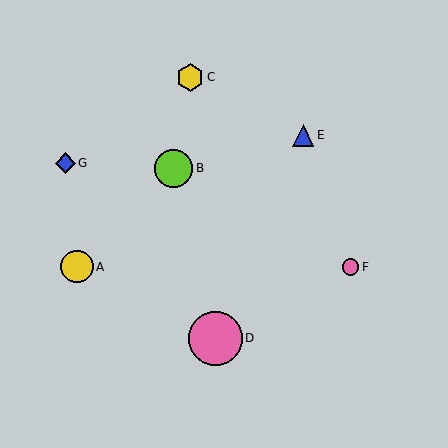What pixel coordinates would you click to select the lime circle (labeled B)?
Click at (173, 168) to select the lime circle B.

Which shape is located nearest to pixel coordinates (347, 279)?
The pink circle (labeled F) at (351, 267) is nearest to that location.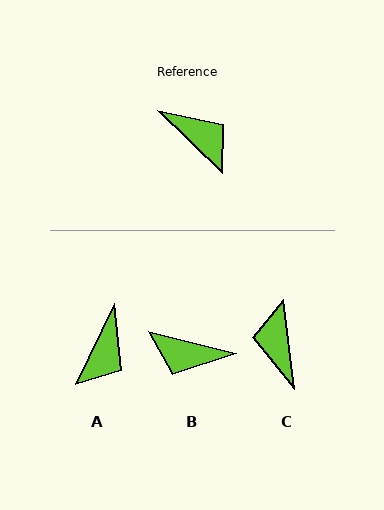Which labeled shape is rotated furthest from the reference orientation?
B, about 150 degrees away.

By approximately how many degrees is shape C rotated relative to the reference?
Approximately 141 degrees counter-clockwise.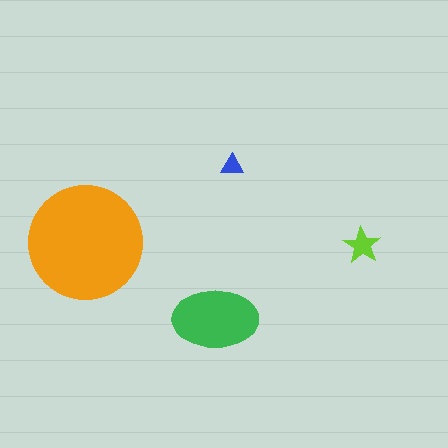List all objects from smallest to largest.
The blue triangle, the lime star, the green ellipse, the orange circle.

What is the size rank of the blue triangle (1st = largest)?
4th.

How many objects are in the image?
There are 4 objects in the image.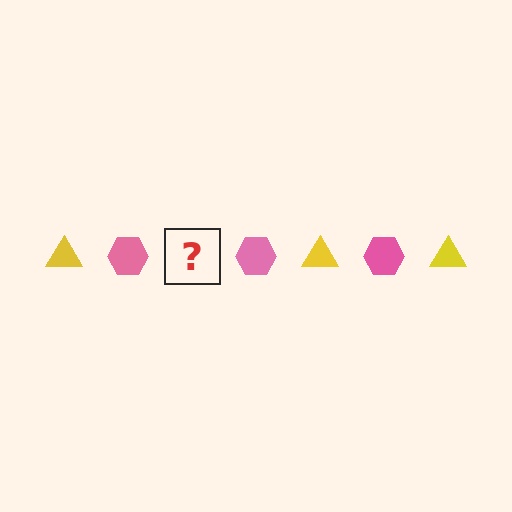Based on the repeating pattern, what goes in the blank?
The blank should be a yellow triangle.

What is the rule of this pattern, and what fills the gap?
The rule is that the pattern alternates between yellow triangle and pink hexagon. The gap should be filled with a yellow triangle.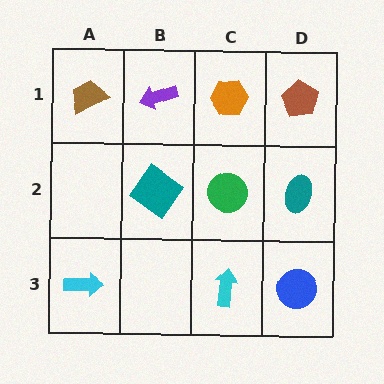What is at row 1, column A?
A brown trapezoid.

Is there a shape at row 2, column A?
No, that cell is empty.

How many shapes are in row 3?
3 shapes.